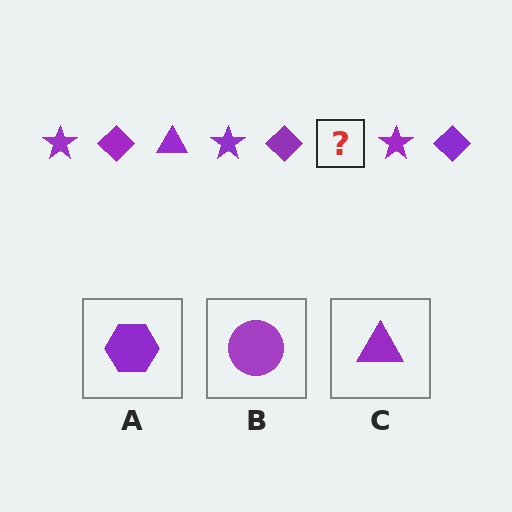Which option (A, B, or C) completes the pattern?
C.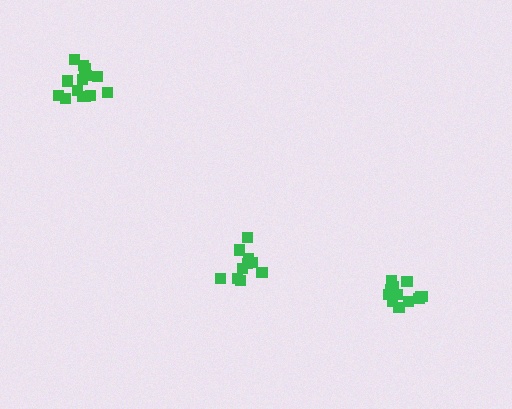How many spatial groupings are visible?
There are 3 spatial groupings.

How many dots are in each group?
Group 1: 10 dots, Group 2: 14 dots, Group 3: 12 dots (36 total).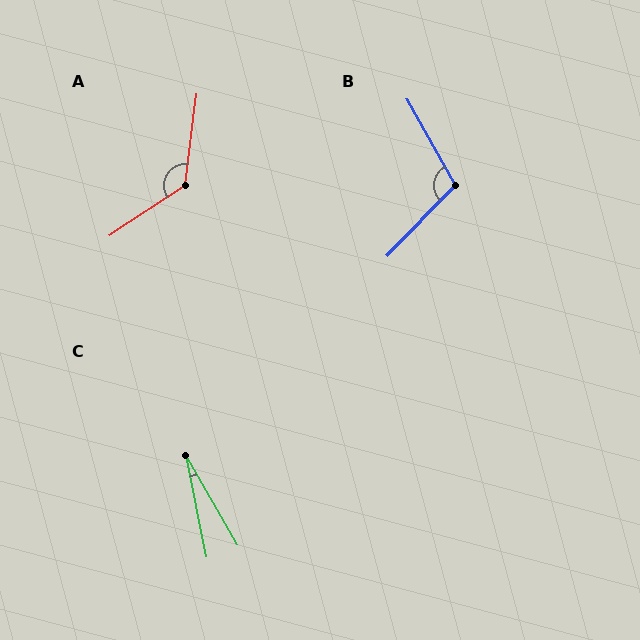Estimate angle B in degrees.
Approximately 107 degrees.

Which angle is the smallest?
C, at approximately 18 degrees.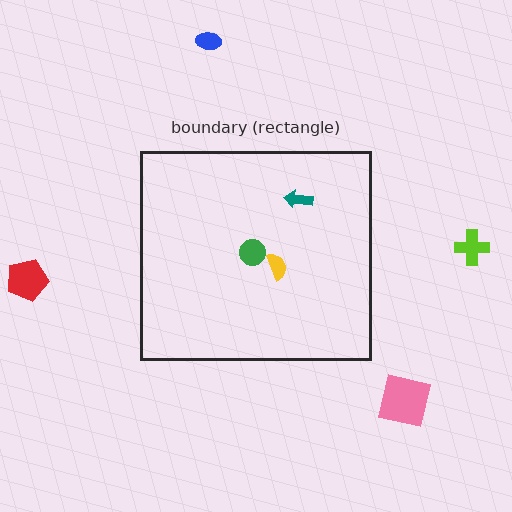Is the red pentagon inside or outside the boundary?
Outside.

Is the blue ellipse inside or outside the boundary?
Outside.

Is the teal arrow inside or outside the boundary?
Inside.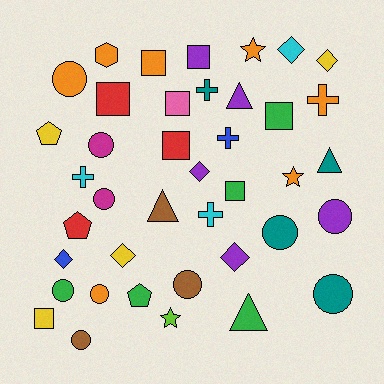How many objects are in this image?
There are 40 objects.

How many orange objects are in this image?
There are 7 orange objects.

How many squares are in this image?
There are 8 squares.